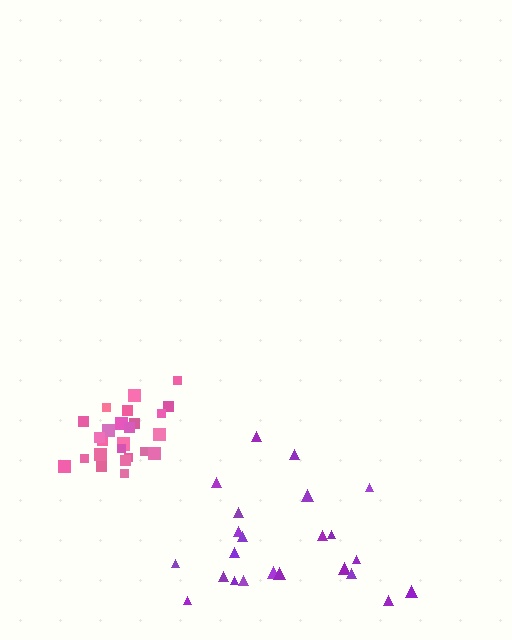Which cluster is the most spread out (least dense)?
Purple.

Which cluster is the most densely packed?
Pink.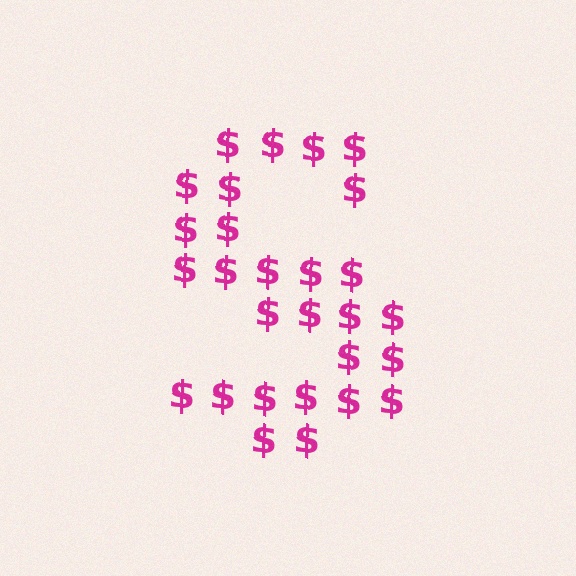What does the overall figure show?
The overall figure shows the letter S.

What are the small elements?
The small elements are dollar signs.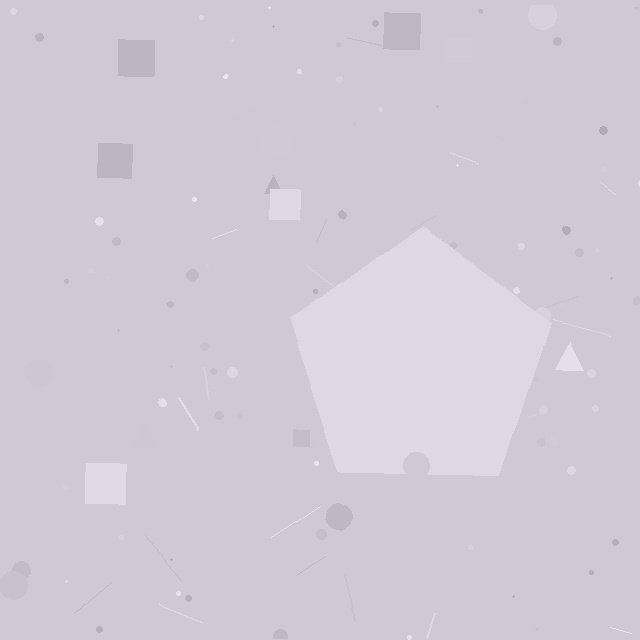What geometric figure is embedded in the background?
A pentagon is embedded in the background.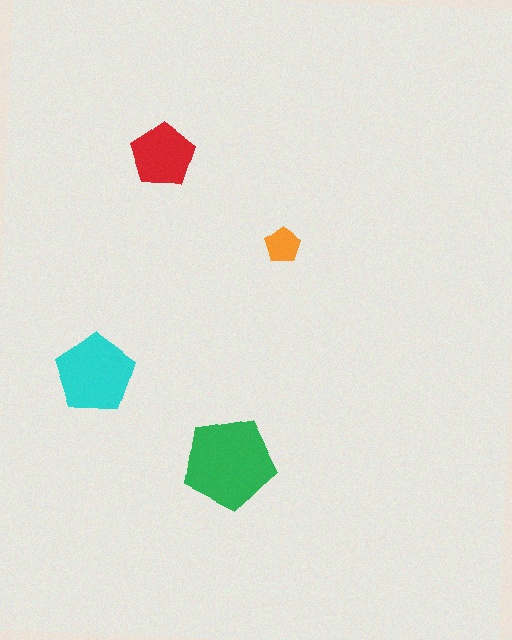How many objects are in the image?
There are 4 objects in the image.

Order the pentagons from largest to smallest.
the green one, the cyan one, the red one, the orange one.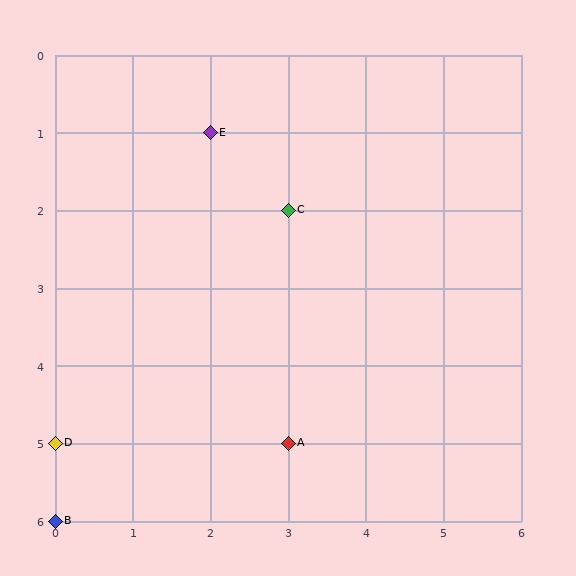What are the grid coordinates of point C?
Point C is at grid coordinates (3, 2).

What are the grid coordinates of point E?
Point E is at grid coordinates (2, 1).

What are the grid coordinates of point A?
Point A is at grid coordinates (3, 5).